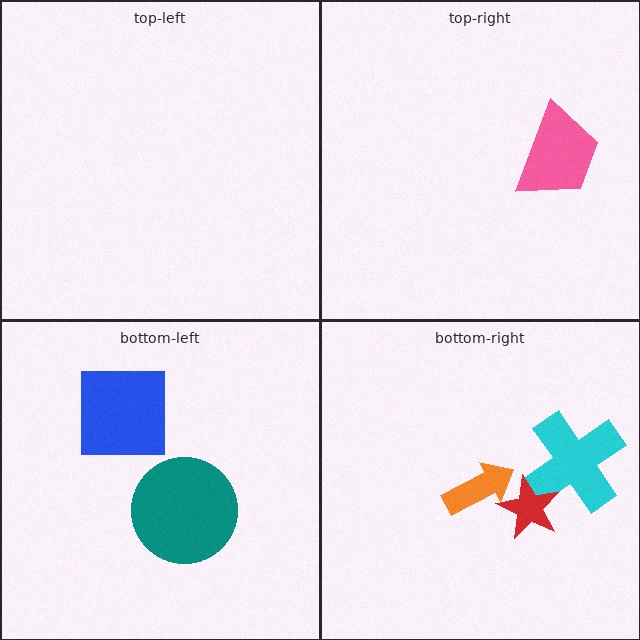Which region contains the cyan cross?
The bottom-right region.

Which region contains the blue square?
The bottom-left region.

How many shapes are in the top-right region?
1.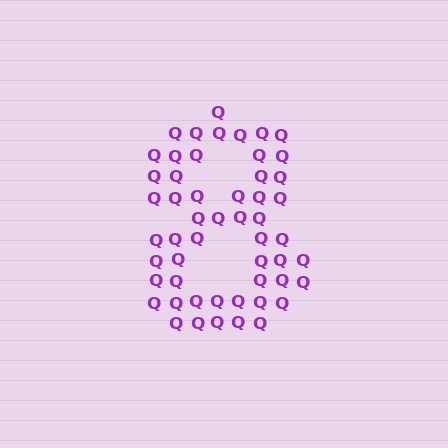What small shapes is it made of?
It is made of small letter Q's.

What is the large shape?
The large shape is the digit 8.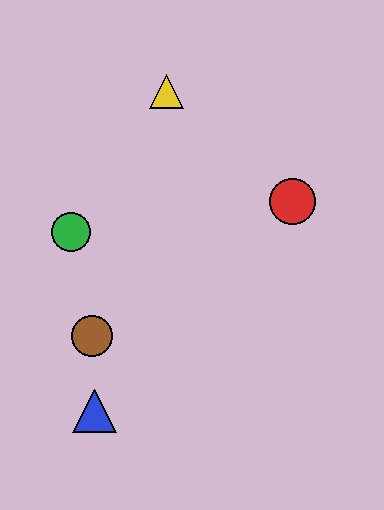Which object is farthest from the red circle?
The blue triangle is farthest from the red circle.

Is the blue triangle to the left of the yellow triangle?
Yes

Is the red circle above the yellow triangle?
No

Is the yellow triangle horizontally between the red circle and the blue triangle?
Yes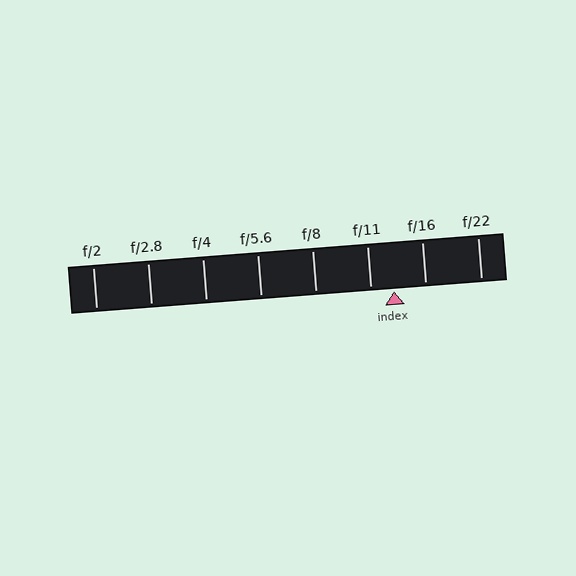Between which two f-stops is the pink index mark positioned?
The index mark is between f/11 and f/16.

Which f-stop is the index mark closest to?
The index mark is closest to f/11.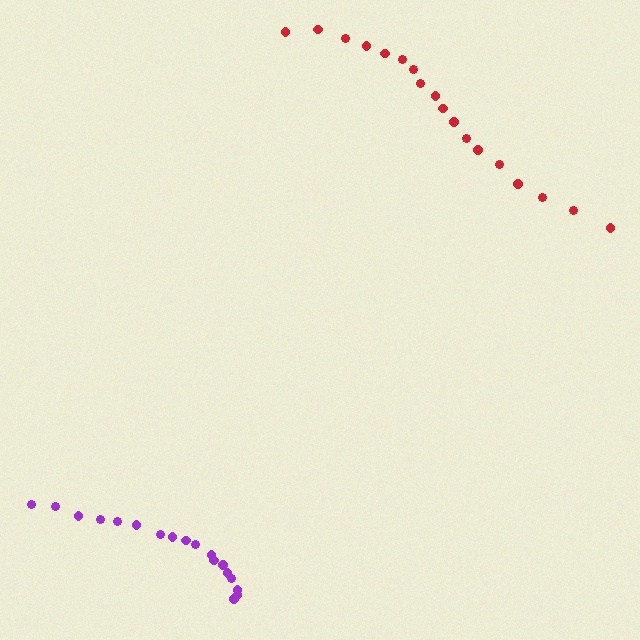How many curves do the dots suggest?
There are 2 distinct paths.